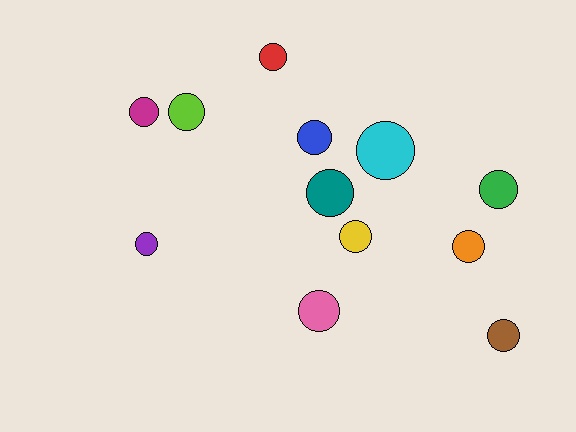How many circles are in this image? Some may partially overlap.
There are 12 circles.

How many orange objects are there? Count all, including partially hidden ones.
There is 1 orange object.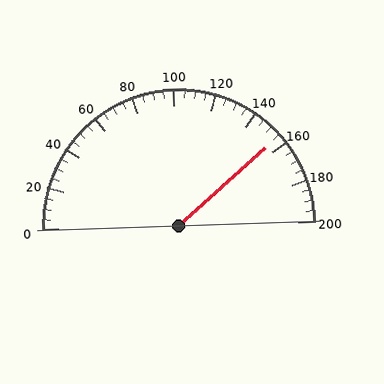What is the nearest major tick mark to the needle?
The nearest major tick mark is 160.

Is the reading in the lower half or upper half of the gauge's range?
The reading is in the upper half of the range (0 to 200).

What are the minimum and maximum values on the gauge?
The gauge ranges from 0 to 200.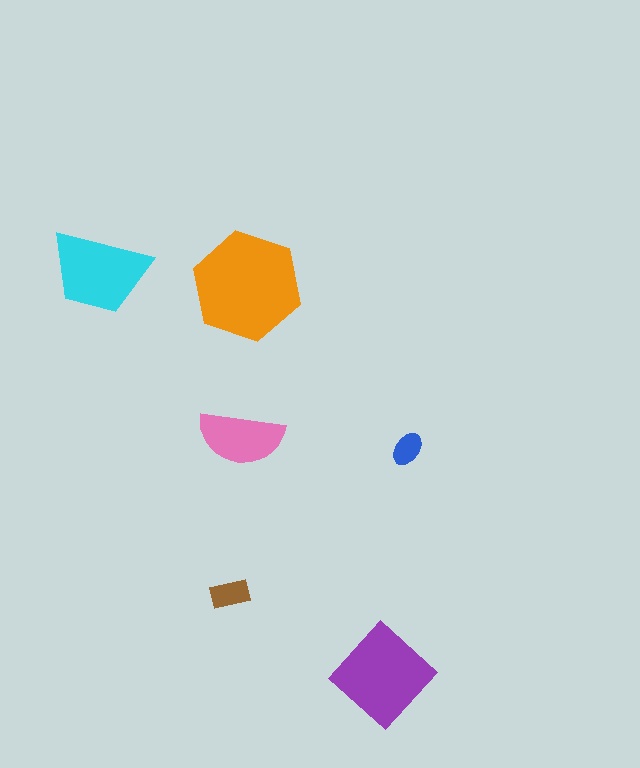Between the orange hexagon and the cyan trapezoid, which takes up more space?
The orange hexagon.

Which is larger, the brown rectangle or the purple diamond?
The purple diamond.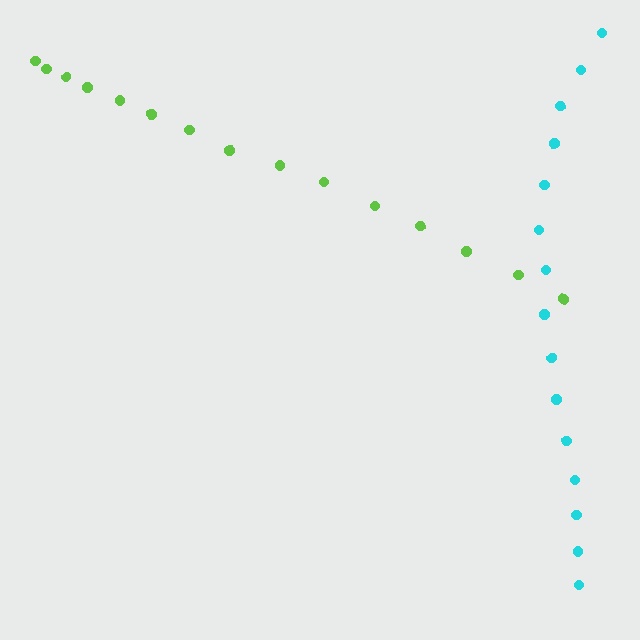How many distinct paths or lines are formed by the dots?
There are 2 distinct paths.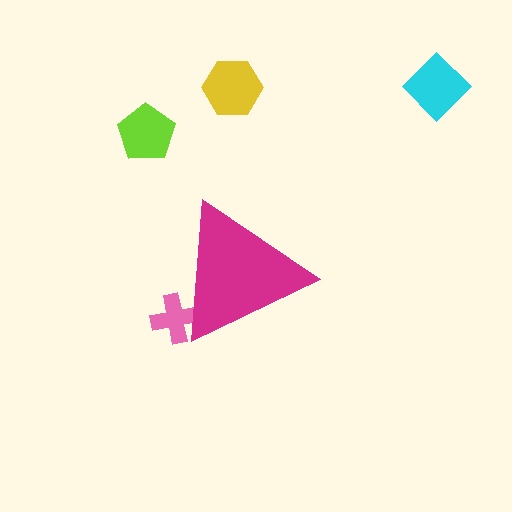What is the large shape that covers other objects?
A magenta triangle.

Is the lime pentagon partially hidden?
No, the lime pentagon is fully visible.